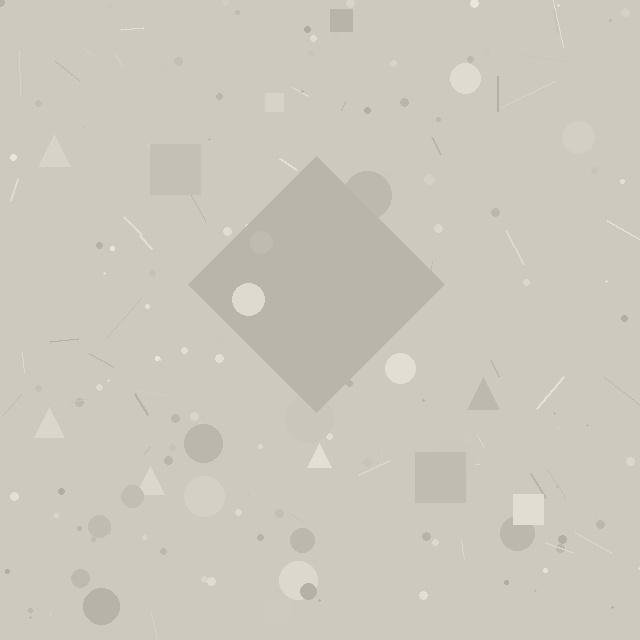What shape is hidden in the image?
A diamond is hidden in the image.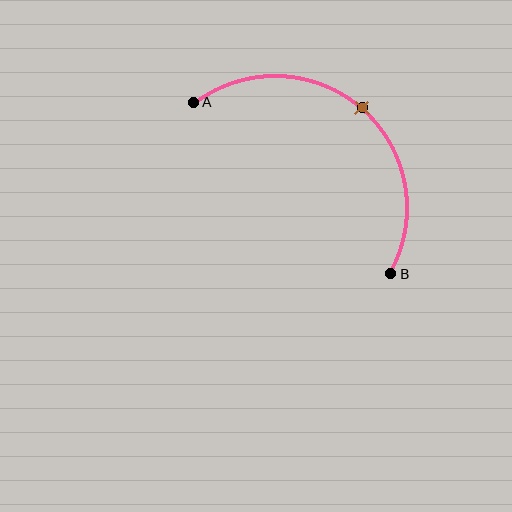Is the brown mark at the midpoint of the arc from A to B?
Yes. The brown mark lies on the arc at equal arc-length from both A and B — it is the arc midpoint.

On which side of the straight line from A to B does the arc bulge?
The arc bulges above and to the right of the straight line connecting A and B.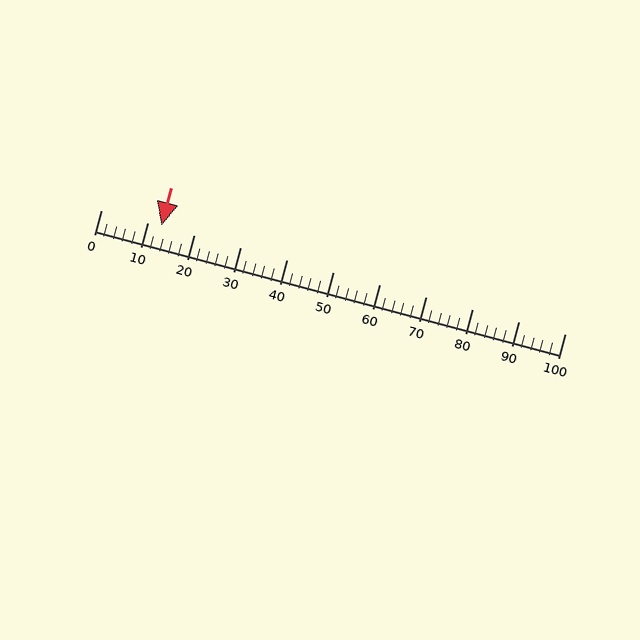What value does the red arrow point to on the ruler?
The red arrow points to approximately 13.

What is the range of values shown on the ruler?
The ruler shows values from 0 to 100.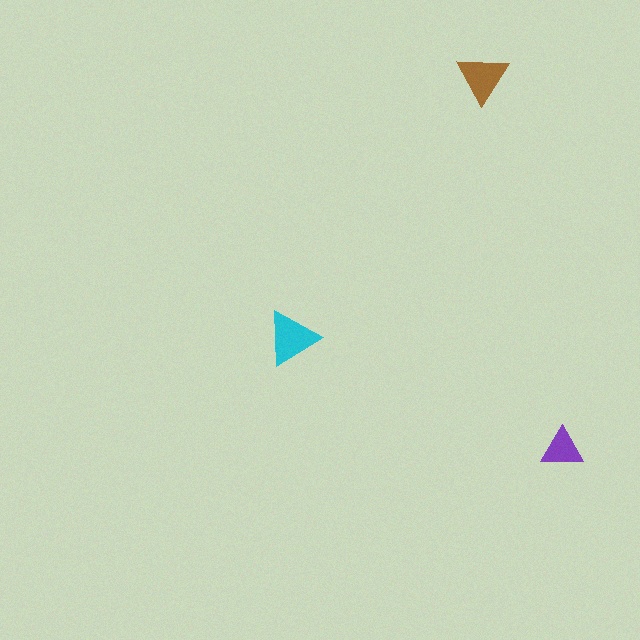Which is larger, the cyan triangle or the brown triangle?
The cyan one.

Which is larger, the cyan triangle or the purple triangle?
The cyan one.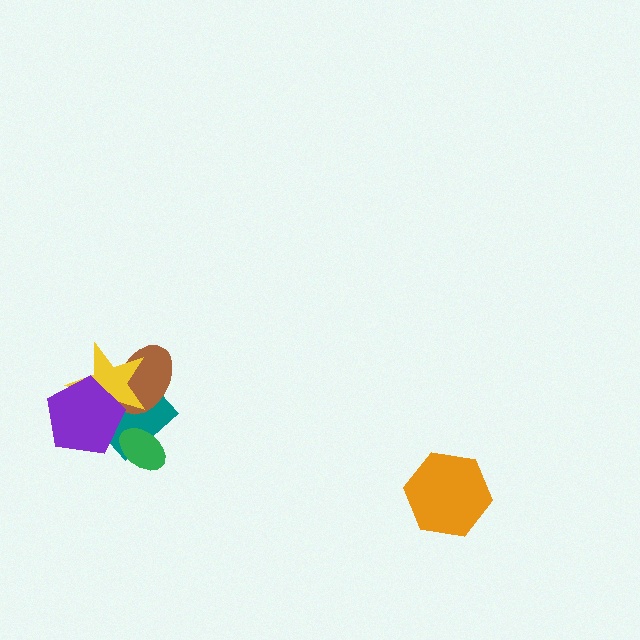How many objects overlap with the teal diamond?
4 objects overlap with the teal diamond.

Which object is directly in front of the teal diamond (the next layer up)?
The brown ellipse is directly in front of the teal diamond.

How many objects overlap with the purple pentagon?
3 objects overlap with the purple pentagon.